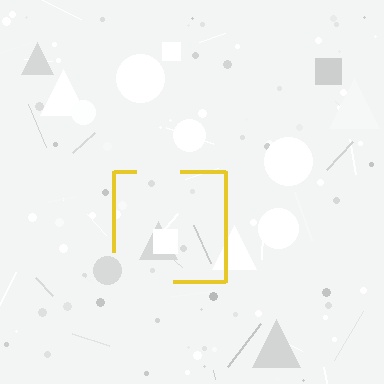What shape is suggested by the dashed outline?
The dashed outline suggests a square.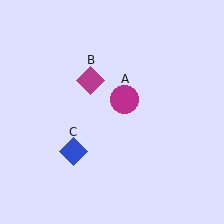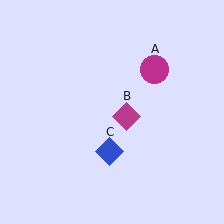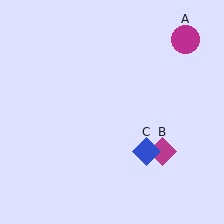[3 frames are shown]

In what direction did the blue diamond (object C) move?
The blue diamond (object C) moved right.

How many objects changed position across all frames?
3 objects changed position: magenta circle (object A), magenta diamond (object B), blue diamond (object C).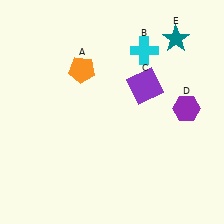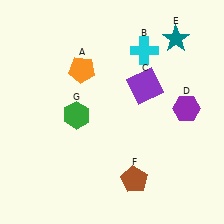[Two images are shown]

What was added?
A brown pentagon (F), a green hexagon (G) were added in Image 2.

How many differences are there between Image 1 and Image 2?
There are 2 differences between the two images.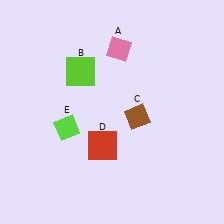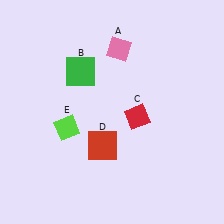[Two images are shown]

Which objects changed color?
B changed from lime to green. C changed from brown to red.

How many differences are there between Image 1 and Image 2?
There are 2 differences between the two images.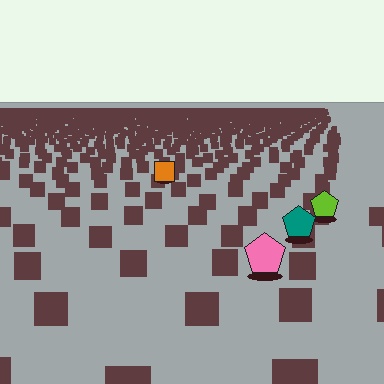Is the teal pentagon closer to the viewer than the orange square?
Yes. The teal pentagon is closer — you can tell from the texture gradient: the ground texture is coarser near it.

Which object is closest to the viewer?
The pink pentagon is closest. The texture marks near it are larger and more spread out.